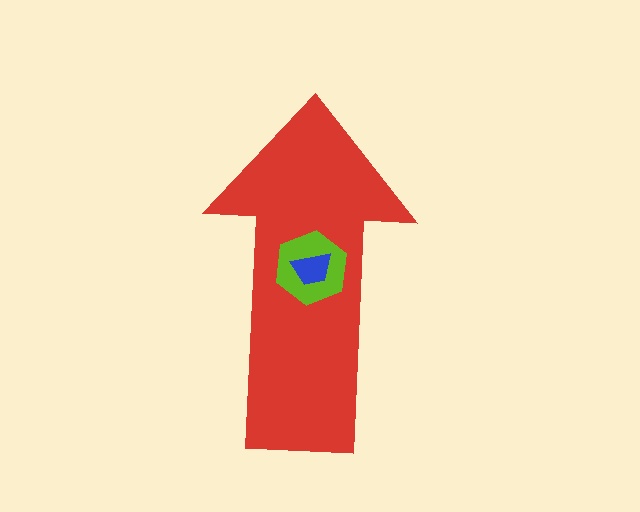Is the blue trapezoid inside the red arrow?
Yes.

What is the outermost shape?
The red arrow.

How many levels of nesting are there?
3.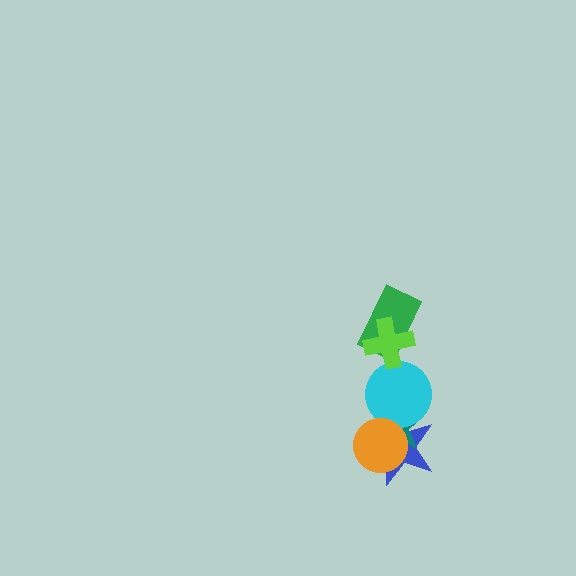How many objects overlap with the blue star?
3 objects overlap with the blue star.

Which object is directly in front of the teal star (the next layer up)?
The cyan circle is directly in front of the teal star.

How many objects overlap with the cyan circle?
3 objects overlap with the cyan circle.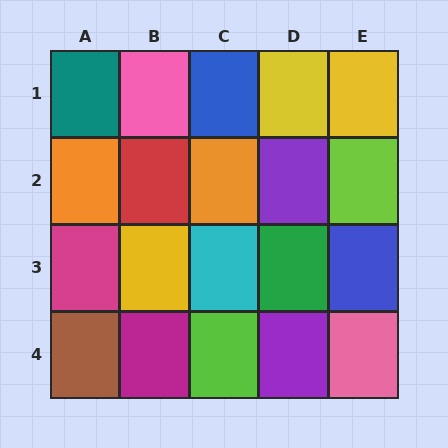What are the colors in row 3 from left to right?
Magenta, yellow, cyan, green, blue.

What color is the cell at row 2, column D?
Purple.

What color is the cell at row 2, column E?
Lime.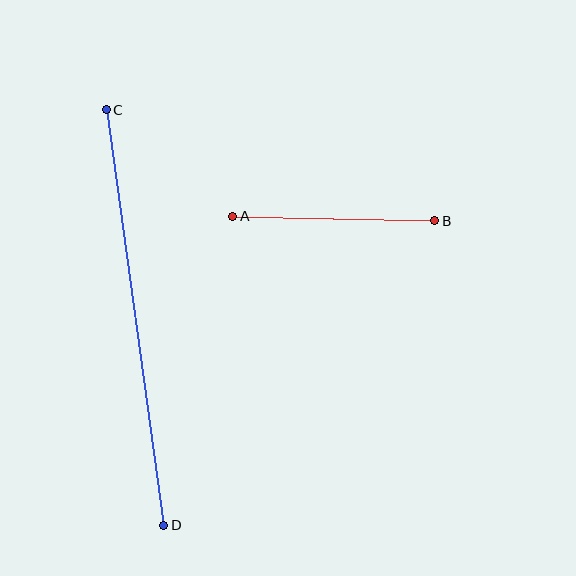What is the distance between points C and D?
The distance is approximately 419 pixels.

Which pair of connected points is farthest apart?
Points C and D are farthest apart.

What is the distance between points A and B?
The distance is approximately 202 pixels.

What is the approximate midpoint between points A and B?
The midpoint is at approximately (334, 218) pixels.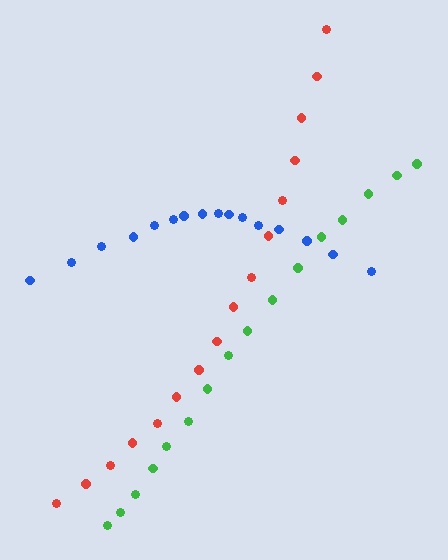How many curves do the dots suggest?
There are 3 distinct paths.